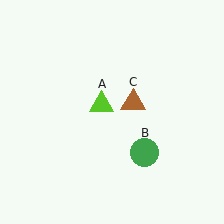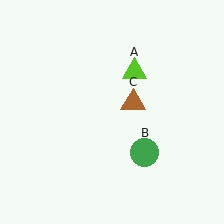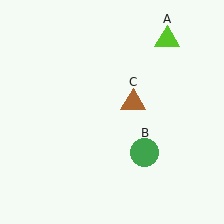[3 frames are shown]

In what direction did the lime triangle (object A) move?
The lime triangle (object A) moved up and to the right.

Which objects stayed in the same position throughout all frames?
Green circle (object B) and brown triangle (object C) remained stationary.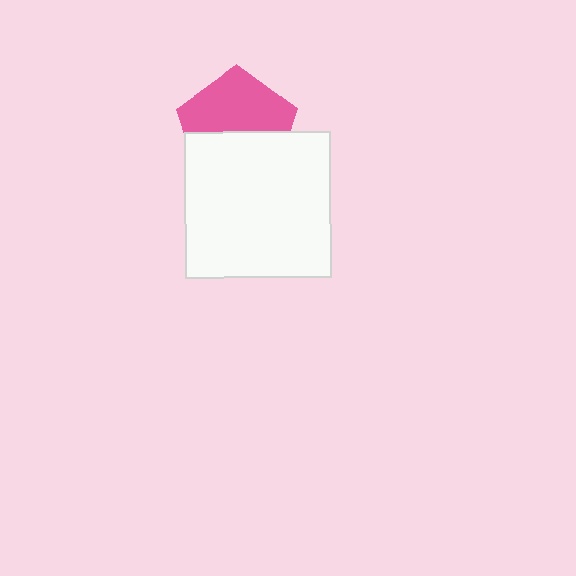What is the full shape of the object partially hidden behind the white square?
The partially hidden object is a pink pentagon.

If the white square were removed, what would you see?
You would see the complete pink pentagon.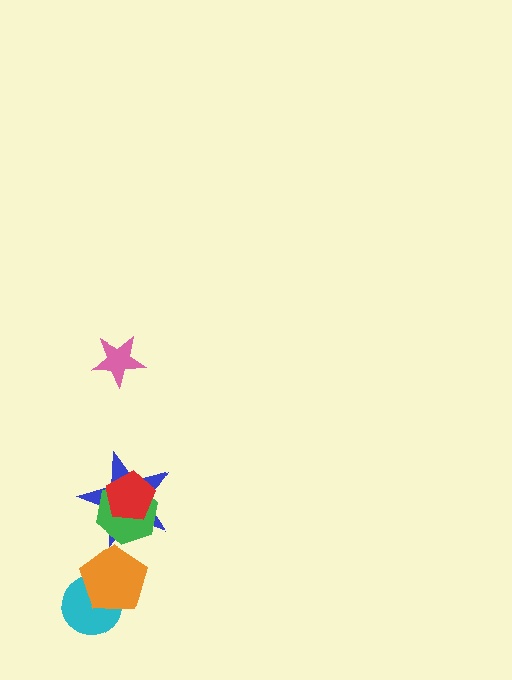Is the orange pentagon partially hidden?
No, no other shape covers it.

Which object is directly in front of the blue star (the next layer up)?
The green hexagon is directly in front of the blue star.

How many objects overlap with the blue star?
2 objects overlap with the blue star.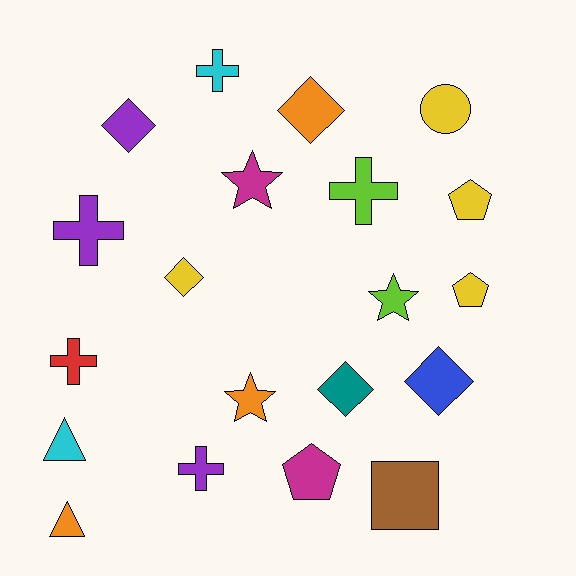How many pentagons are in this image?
There are 3 pentagons.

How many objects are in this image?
There are 20 objects.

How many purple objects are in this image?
There are 3 purple objects.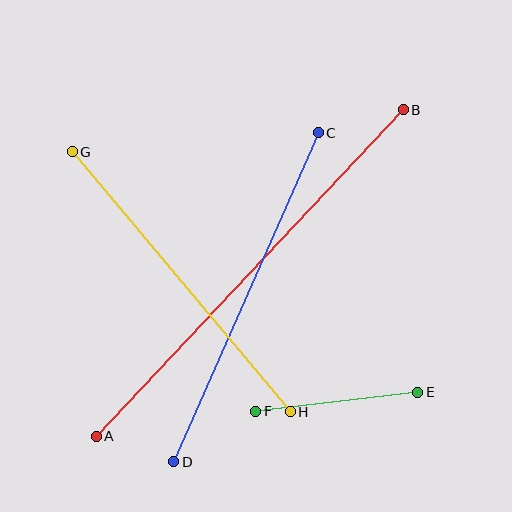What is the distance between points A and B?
The distance is approximately 448 pixels.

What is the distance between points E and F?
The distance is approximately 163 pixels.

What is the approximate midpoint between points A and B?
The midpoint is at approximately (250, 273) pixels.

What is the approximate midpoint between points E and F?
The midpoint is at approximately (337, 402) pixels.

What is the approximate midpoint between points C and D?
The midpoint is at approximately (246, 297) pixels.